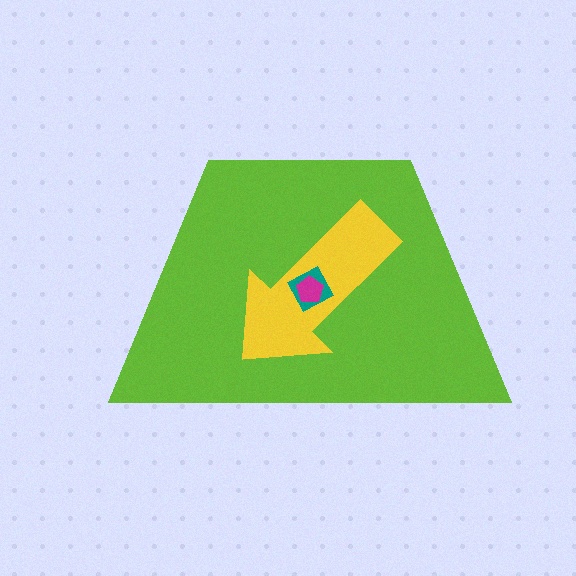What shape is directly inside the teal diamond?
The magenta pentagon.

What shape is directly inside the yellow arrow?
The teal diamond.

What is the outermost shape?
The lime trapezoid.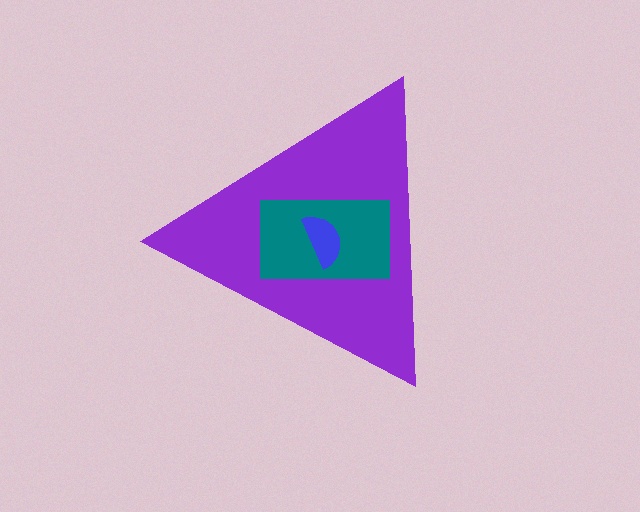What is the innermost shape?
The blue semicircle.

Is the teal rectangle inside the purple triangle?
Yes.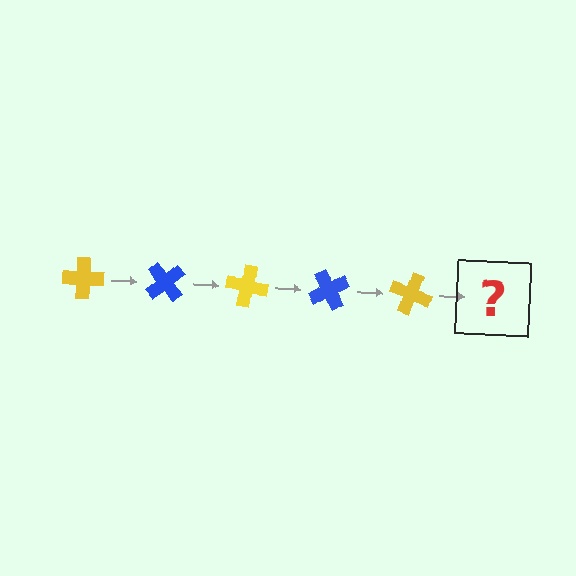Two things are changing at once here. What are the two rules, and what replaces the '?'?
The two rules are that it rotates 50 degrees each step and the color cycles through yellow and blue. The '?' should be a blue cross, rotated 250 degrees from the start.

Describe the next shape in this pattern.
It should be a blue cross, rotated 250 degrees from the start.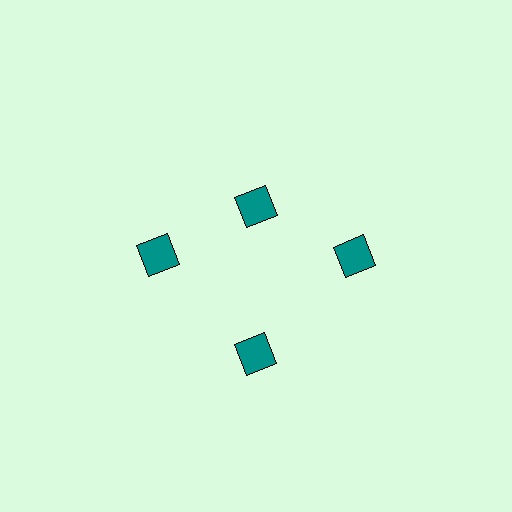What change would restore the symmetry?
The symmetry would be restored by moving it outward, back onto the ring so that all 4 diamonds sit at equal angles and equal distance from the center.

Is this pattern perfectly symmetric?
No. The 4 teal diamonds are arranged in a ring, but one element near the 12 o'clock position is pulled inward toward the center, breaking the 4-fold rotational symmetry.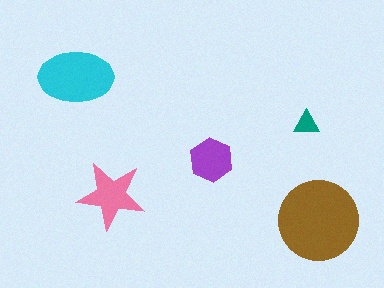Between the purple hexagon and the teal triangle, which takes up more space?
The purple hexagon.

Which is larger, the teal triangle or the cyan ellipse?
The cyan ellipse.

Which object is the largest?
The brown circle.